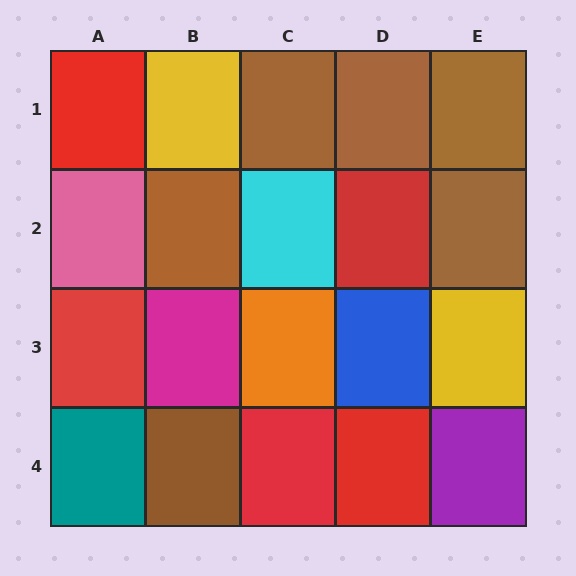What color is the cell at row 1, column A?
Red.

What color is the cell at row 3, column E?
Yellow.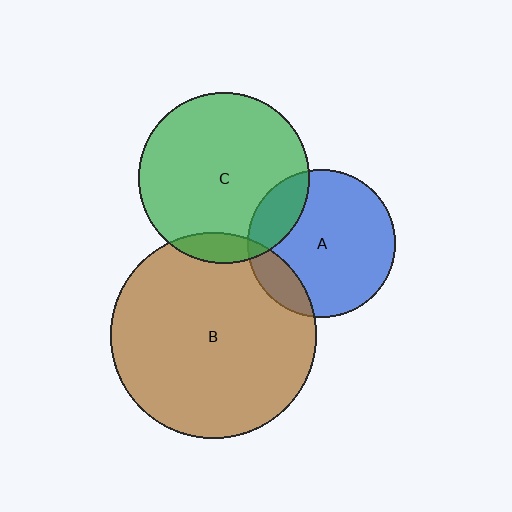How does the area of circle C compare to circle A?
Approximately 1.3 times.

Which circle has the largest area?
Circle B (brown).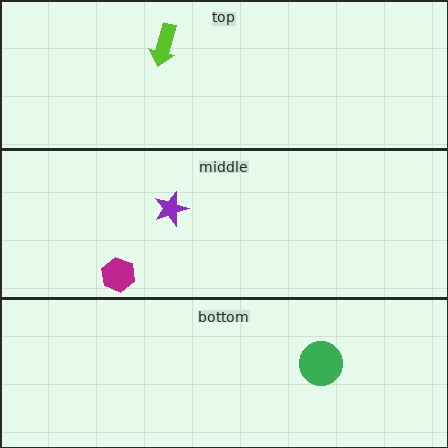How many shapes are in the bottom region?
1.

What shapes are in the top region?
The lime arrow.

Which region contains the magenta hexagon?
The middle region.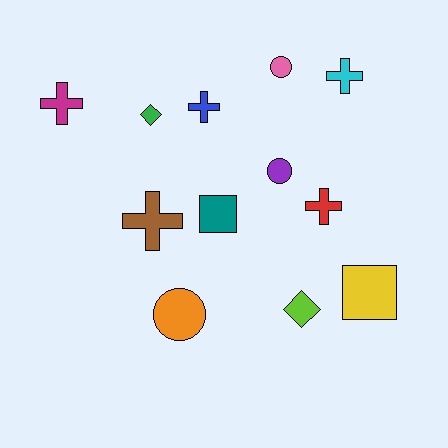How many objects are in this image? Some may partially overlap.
There are 12 objects.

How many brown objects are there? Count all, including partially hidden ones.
There is 1 brown object.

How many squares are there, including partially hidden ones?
There are 2 squares.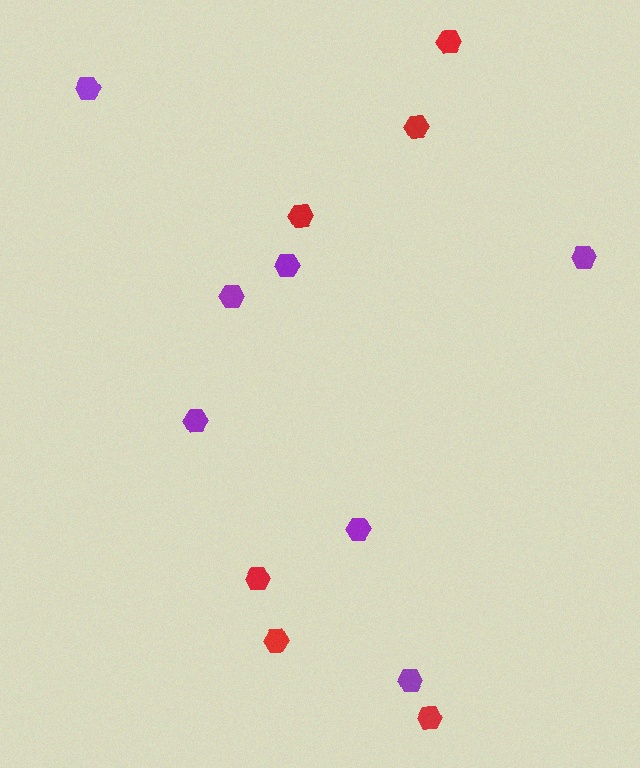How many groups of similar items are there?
There are 2 groups: one group of red hexagons (6) and one group of purple hexagons (7).